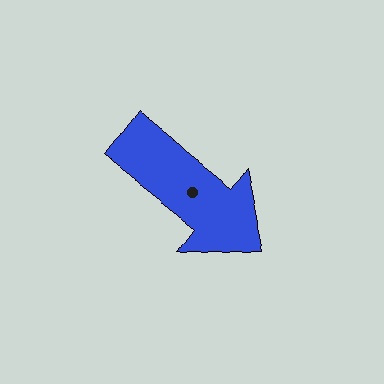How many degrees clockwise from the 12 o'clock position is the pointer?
Approximately 128 degrees.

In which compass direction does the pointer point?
Southeast.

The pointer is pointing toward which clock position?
Roughly 4 o'clock.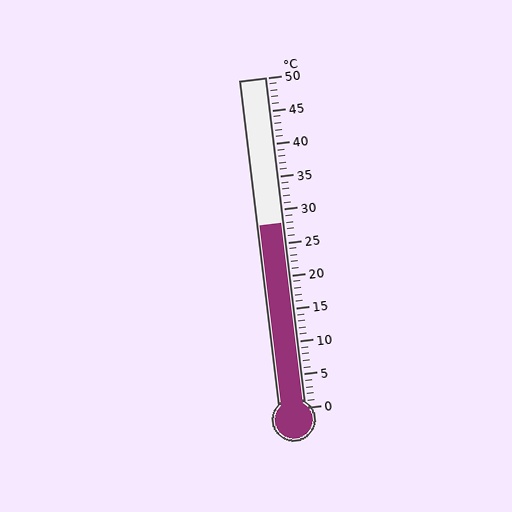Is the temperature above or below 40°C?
The temperature is below 40°C.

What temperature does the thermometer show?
The thermometer shows approximately 28°C.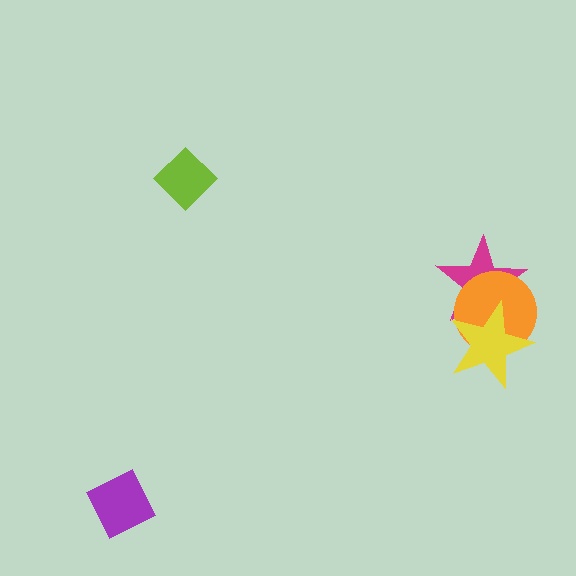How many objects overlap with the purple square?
0 objects overlap with the purple square.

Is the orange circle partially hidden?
Yes, it is partially covered by another shape.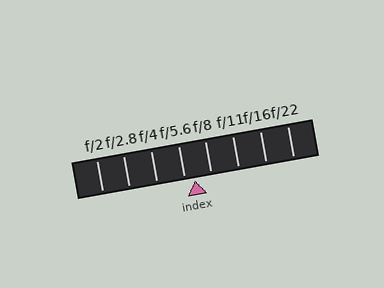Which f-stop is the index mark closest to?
The index mark is closest to f/5.6.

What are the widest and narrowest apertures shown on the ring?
The widest aperture shown is f/2 and the narrowest is f/22.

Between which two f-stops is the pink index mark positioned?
The index mark is between f/5.6 and f/8.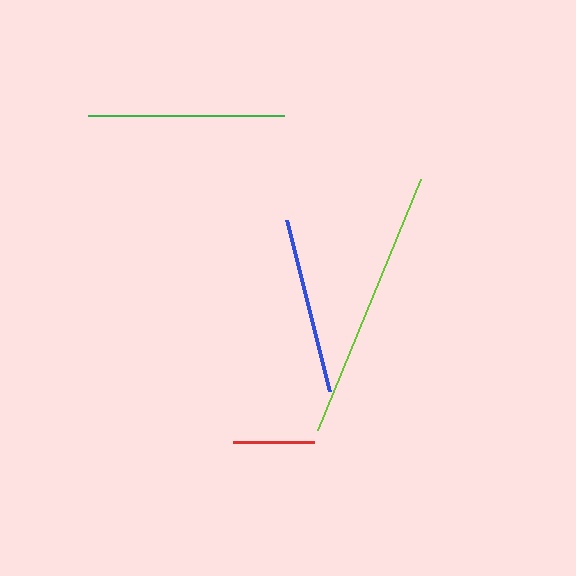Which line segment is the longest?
The lime line is the longest at approximately 271 pixels.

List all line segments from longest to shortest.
From longest to shortest: lime, green, blue, red.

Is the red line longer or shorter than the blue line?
The blue line is longer than the red line.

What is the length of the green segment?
The green segment is approximately 196 pixels long.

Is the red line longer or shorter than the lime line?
The lime line is longer than the red line.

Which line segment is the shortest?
The red line is the shortest at approximately 81 pixels.